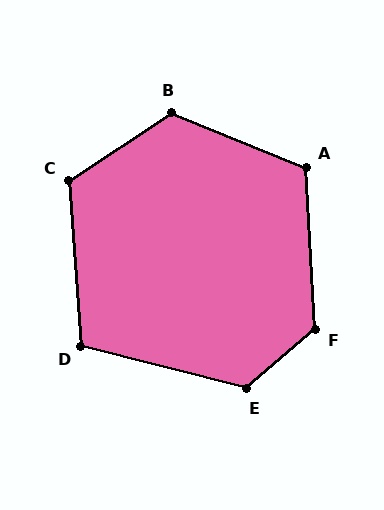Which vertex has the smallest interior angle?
D, at approximately 108 degrees.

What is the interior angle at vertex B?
Approximately 124 degrees (obtuse).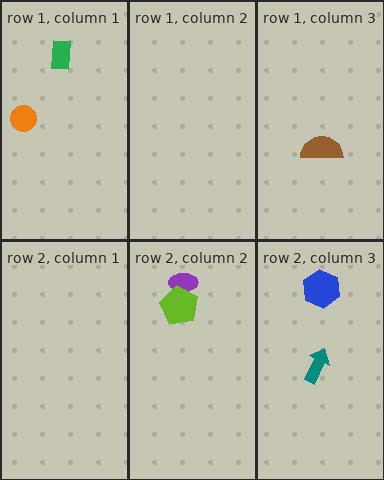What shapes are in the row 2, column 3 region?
The teal arrow, the blue hexagon.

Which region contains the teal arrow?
The row 2, column 3 region.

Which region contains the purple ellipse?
The row 2, column 2 region.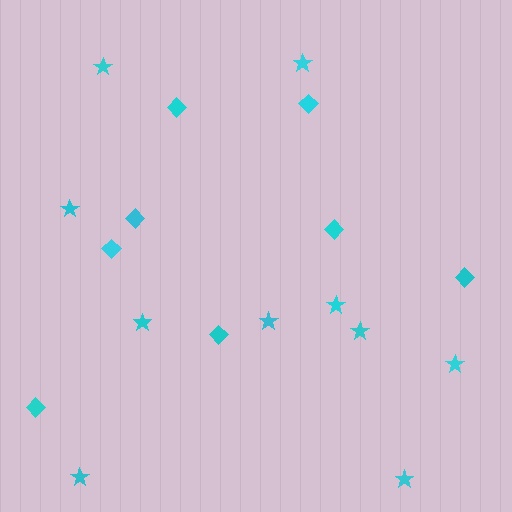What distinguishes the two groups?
There are 2 groups: one group of diamonds (8) and one group of stars (10).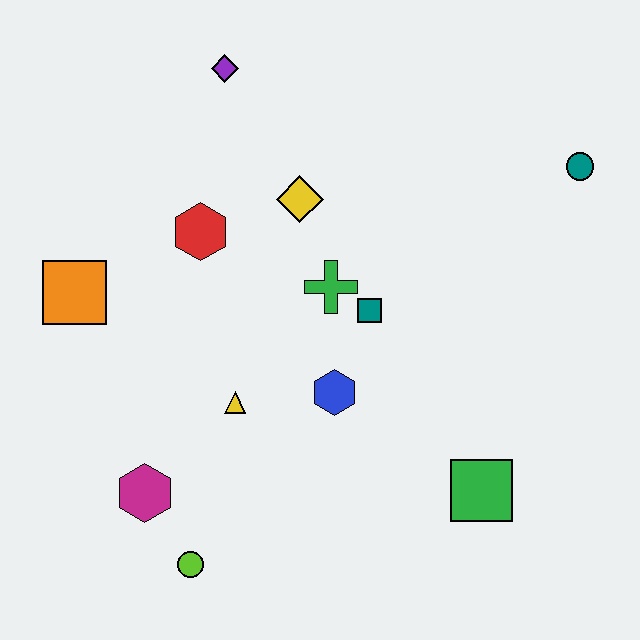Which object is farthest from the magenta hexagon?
The teal circle is farthest from the magenta hexagon.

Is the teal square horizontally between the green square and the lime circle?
Yes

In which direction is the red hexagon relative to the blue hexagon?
The red hexagon is above the blue hexagon.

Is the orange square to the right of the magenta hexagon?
No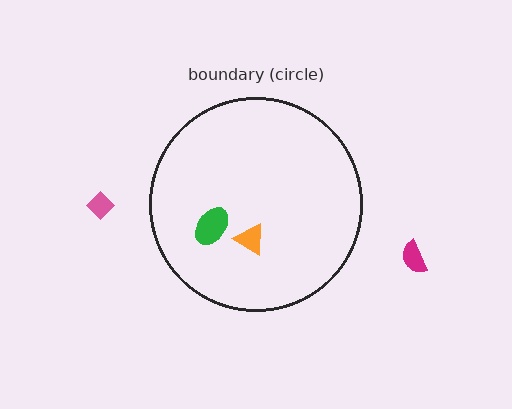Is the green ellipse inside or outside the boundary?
Inside.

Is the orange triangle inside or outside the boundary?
Inside.